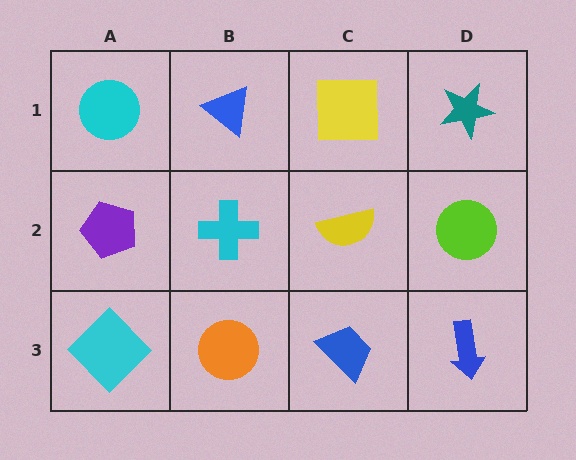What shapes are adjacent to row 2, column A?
A cyan circle (row 1, column A), a cyan diamond (row 3, column A), a cyan cross (row 2, column B).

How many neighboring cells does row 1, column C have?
3.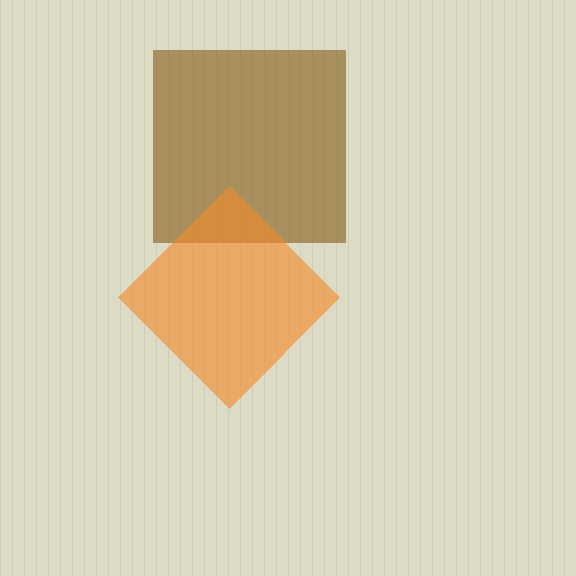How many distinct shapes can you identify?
There are 2 distinct shapes: a brown square, an orange diamond.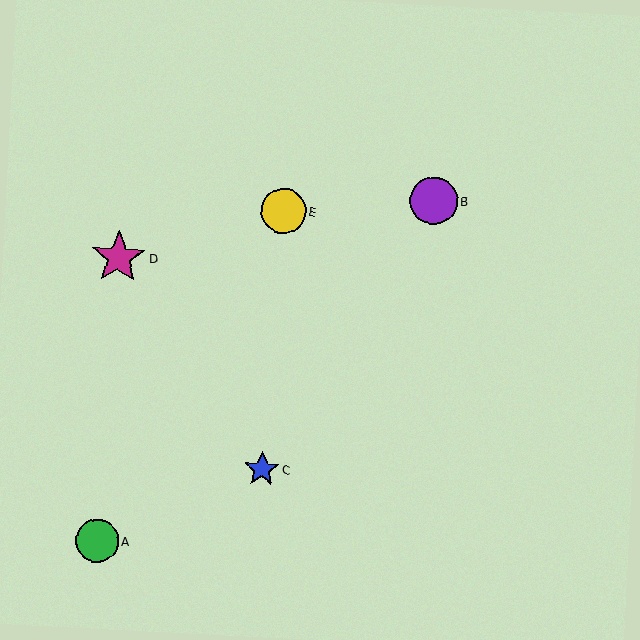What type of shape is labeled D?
Shape D is a magenta star.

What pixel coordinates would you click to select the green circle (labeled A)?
Click at (97, 540) to select the green circle A.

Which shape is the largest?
The magenta star (labeled D) is the largest.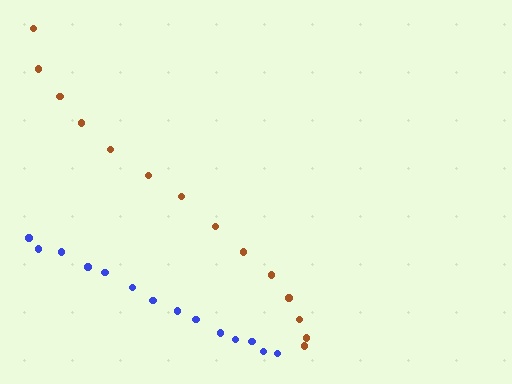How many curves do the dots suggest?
There are 2 distinct paths.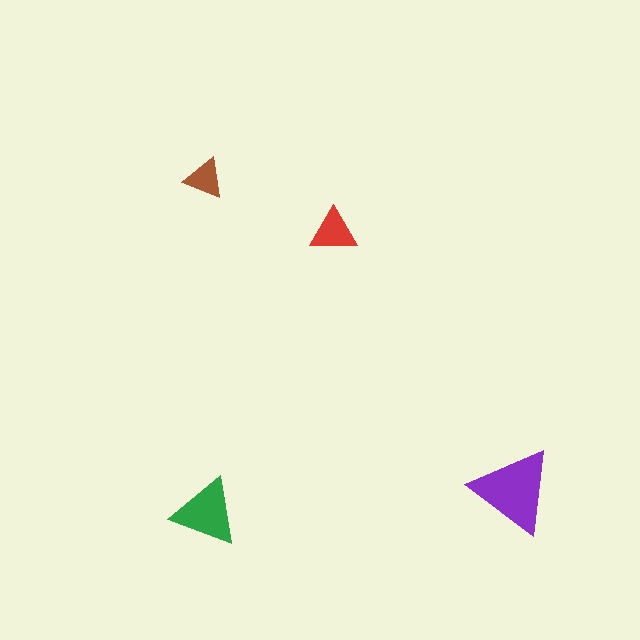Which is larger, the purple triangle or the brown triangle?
The purple one.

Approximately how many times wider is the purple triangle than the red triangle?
About 2 times wider.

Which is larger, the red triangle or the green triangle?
The green one.